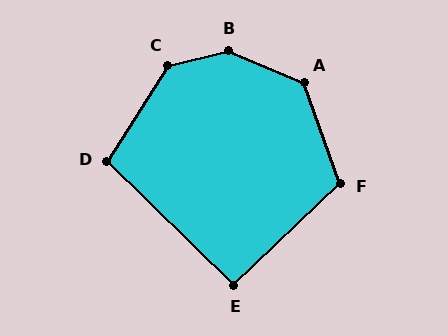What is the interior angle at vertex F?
Approximately 114 degrees (obtuse).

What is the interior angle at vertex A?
Approximately 132 degrees (obtuse).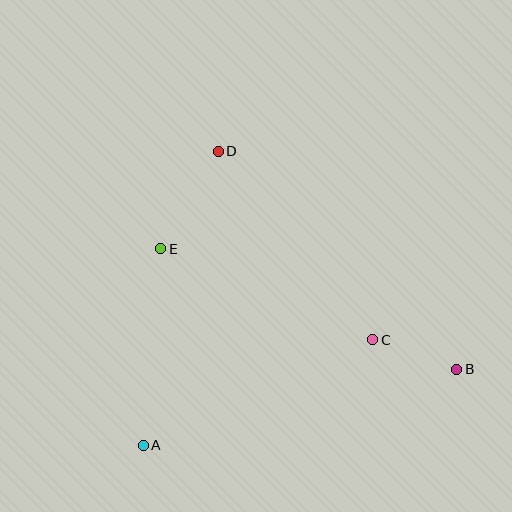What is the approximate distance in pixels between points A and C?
The distance between A and C is approximately 253 pixels.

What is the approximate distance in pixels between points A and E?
The distance between A and E is approximately 198 pixels.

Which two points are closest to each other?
Points B and C are closest to each other.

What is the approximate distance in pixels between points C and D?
The distance between C and D is approximately 244 pixels.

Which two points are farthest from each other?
Points B and D are farthest from each other.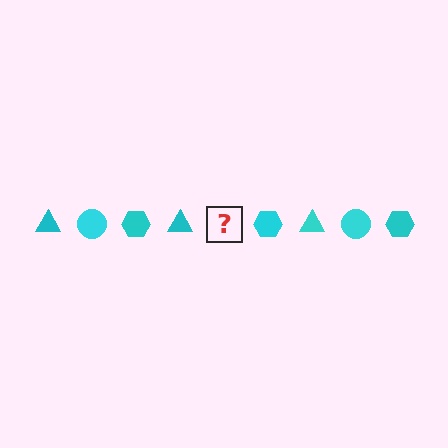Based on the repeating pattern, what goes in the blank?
The blank should be a cyan circle.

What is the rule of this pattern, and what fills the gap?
The rule is that the pattern cycles through triangle, circle, hexagon shapes in cyan. The gap should be filled with a cyan circle.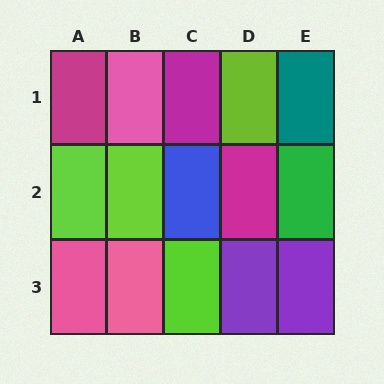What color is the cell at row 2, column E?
Green.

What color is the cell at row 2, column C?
Blue.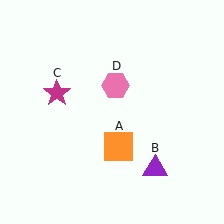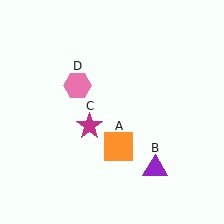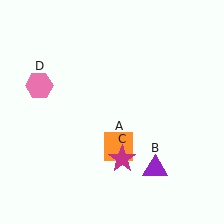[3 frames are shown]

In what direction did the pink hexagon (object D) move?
The pink hexagon (object D) moved left.